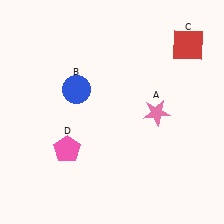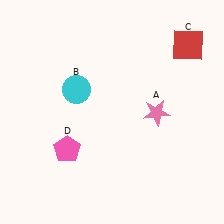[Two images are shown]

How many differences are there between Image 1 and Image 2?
There is 1 difference between the two images.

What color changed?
The circle (B) changed from blue in Image 1 to cyan in Image 2.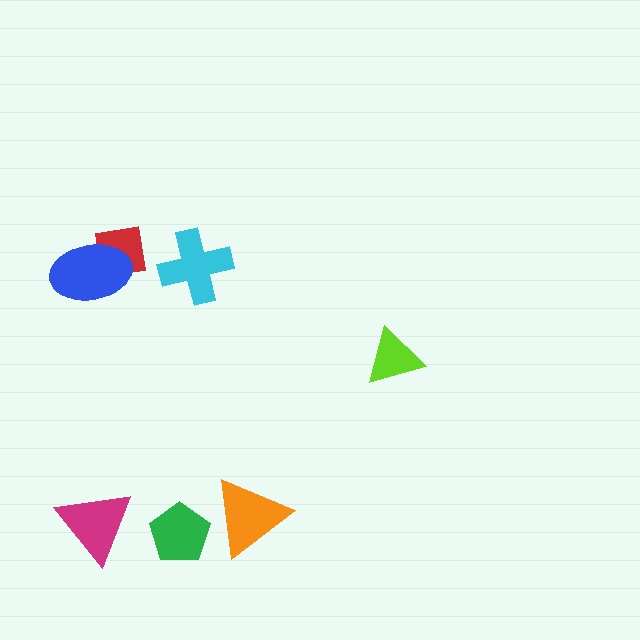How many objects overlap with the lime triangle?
0 objects overlap with the lime triangle.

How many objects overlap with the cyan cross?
0 objects overlap with the cyan cross.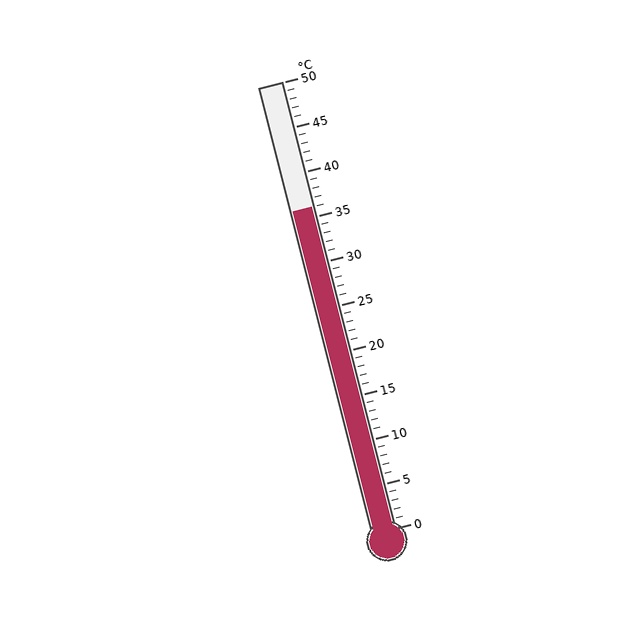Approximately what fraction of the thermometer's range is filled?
The thermometer is filled to approximately 70% of its range.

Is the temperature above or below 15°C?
The temperature is above 15°C.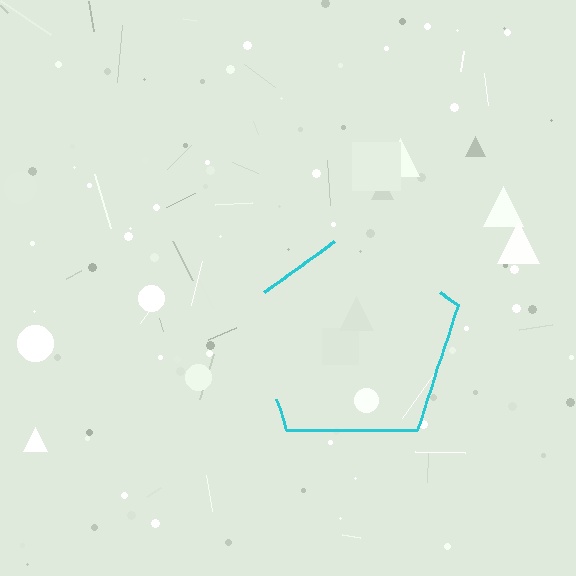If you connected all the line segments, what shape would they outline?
They would outline a pentagon.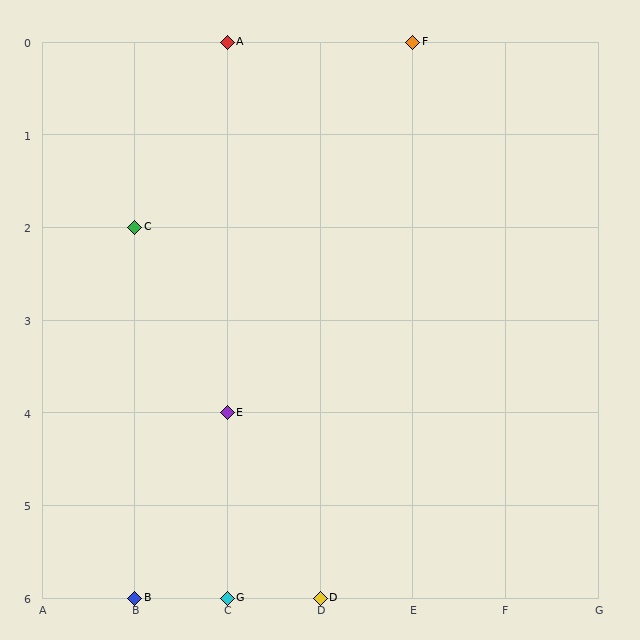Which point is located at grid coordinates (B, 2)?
Point C is at (B, 2).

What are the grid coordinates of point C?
Point C is at grid coordinates (B, 2).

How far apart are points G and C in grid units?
Points G and C are 1 column and 4 rows apart (about 4.1 grid units diagonally).